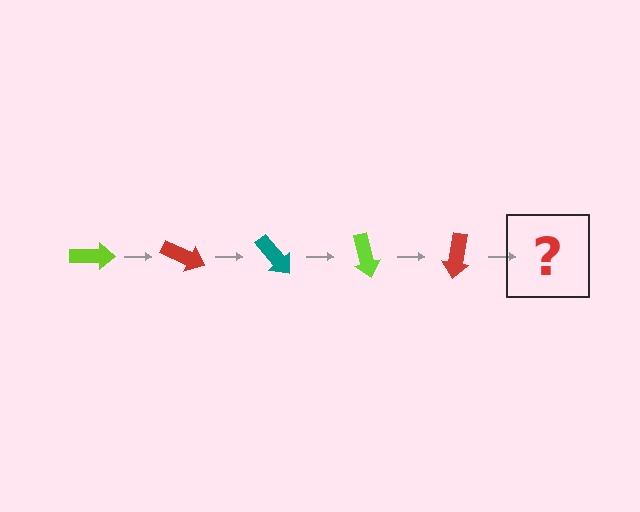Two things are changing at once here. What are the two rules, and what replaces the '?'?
The two rules are that it rotates 25 degrees each step and the color cycles through lime, red, and teal. The '?' should be a teal arrow, rotated 125 degrees from the start.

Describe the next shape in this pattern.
It should be a teal arrow, rotated 125 degrees from the start.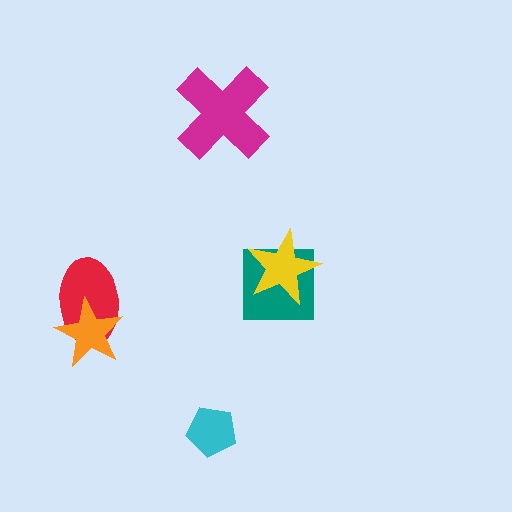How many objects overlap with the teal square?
1 object overlaps with the teal square.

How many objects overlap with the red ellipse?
1 object overlaps with the red ellipse.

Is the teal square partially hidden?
Yes, it is partially covered by another shape.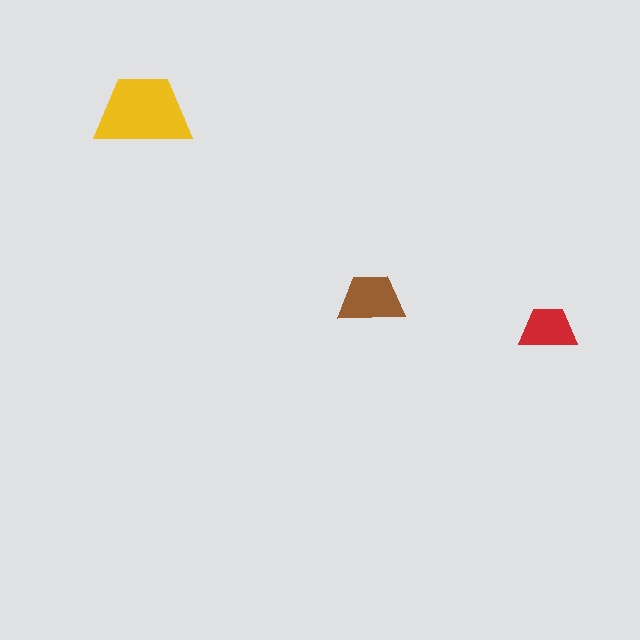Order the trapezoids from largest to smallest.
the yellow one, the brown one, the red one.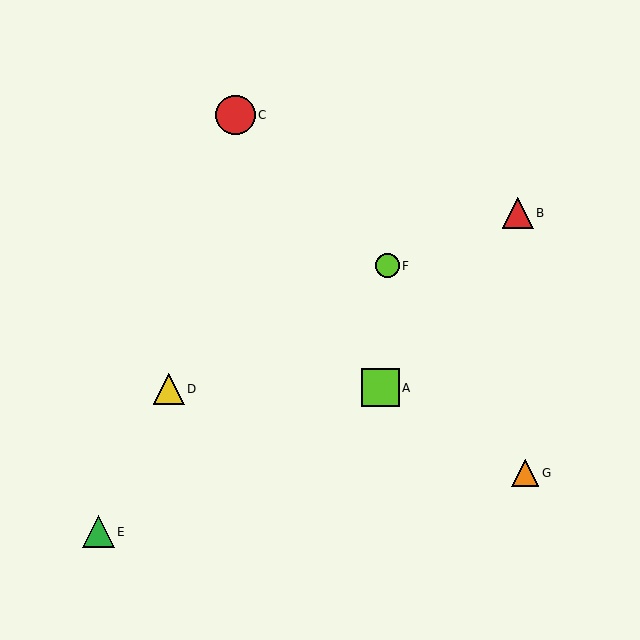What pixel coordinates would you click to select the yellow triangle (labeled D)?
Click at (169, 389) to select the yellow triangle D.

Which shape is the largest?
The red circle (labeled C) is the largest.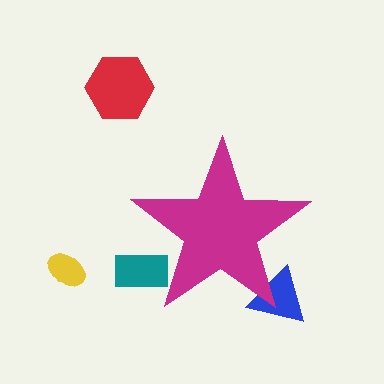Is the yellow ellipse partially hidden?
No, the yellow ellipse is fully visible.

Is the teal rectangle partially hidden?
Yes, the teal rectangle is partially hidden behind the magenta star.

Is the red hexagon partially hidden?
No, the red hexagon is fully visible.